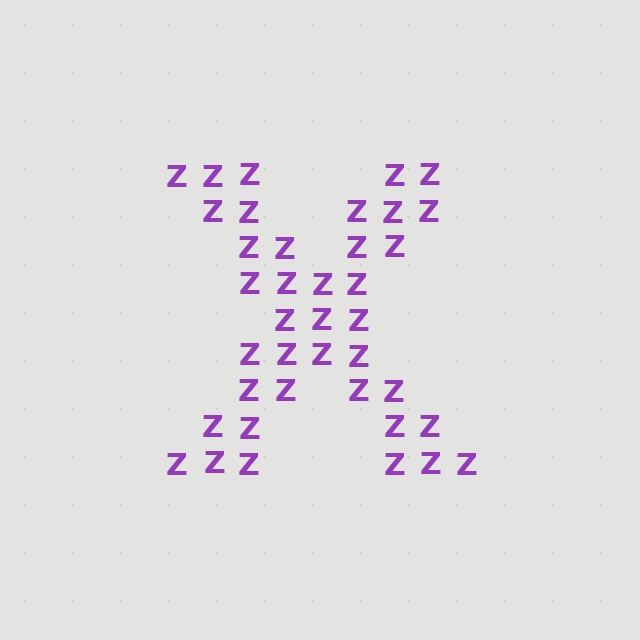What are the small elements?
The small elements are letter Z's.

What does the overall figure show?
The overall figure shows the letter X.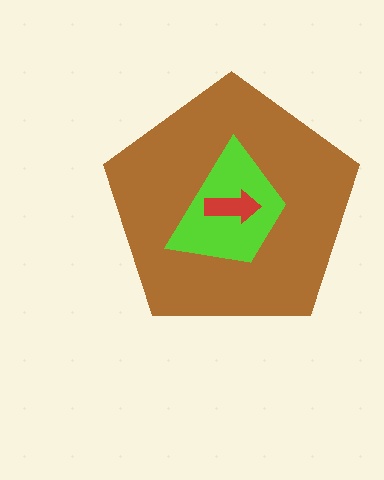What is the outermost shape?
The brown pentagon.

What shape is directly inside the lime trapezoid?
The red arrow.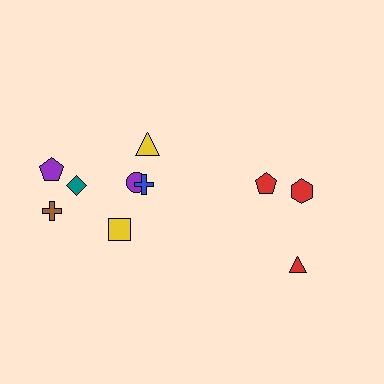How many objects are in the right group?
There are 3 objects.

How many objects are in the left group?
There are 7 objects.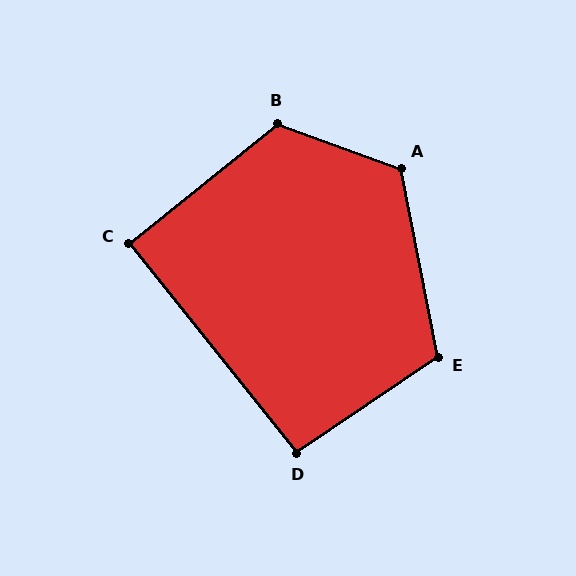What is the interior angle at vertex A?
Approximately 121 degrees (obtuse).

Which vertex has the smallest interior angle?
C, at approximately 90 degrees.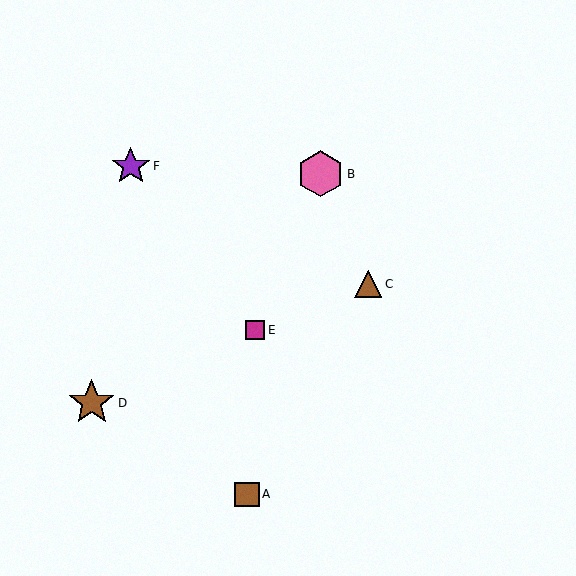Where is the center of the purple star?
The center of the purple star is at (131, 166).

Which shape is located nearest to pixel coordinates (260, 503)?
The brown square (labeled A) at (247, 494) is nearest to that location.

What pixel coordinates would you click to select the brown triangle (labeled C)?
Click at (368, 284) to select the brown triangle C.